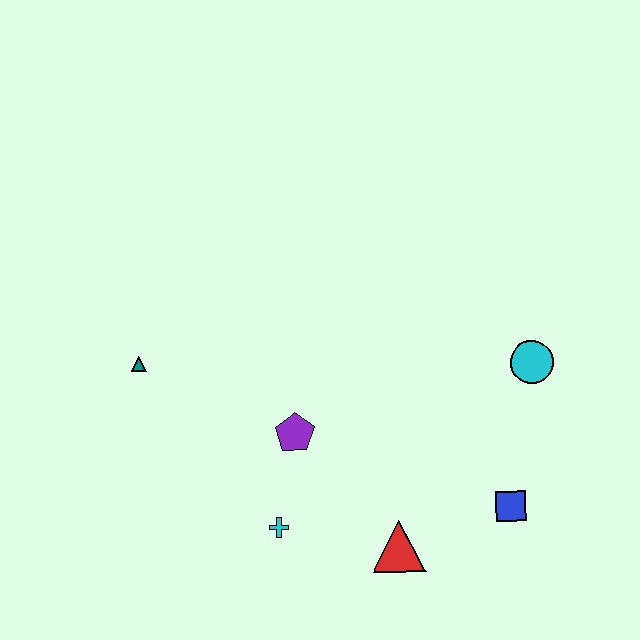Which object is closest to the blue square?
The red triangle is closest to the blue square.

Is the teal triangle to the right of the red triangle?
No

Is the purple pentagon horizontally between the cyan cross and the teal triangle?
No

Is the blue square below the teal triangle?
Yes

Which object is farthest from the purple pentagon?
The cyan circle is farthest from the purple pentagon.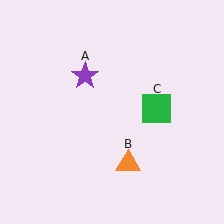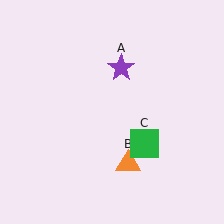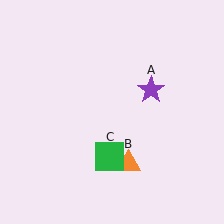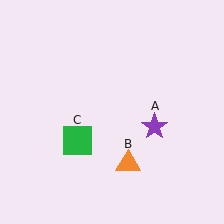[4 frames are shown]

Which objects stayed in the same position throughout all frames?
Orange triangle (object B) remained stationary.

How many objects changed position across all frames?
2 objects changed position: purple star (object A), green square (object C).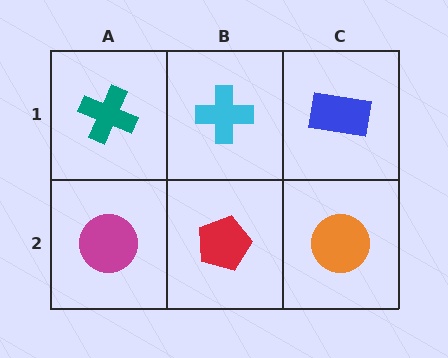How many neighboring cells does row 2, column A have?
2.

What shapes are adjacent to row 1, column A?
A magenta circle (row 2, column A), a cyan cross (row 1, column B).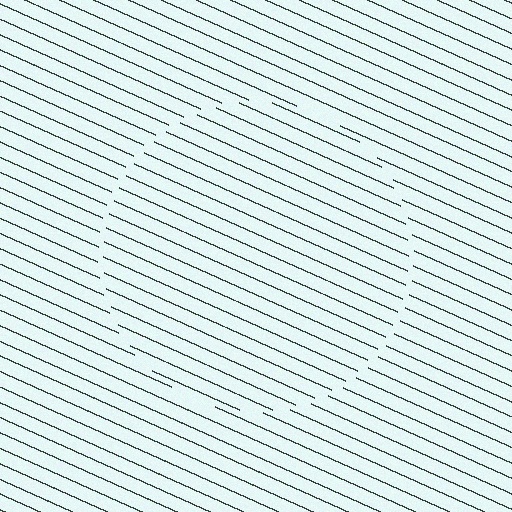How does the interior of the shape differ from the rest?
The interior of the shape contains the same grating, shifted by half a period — the contour is defined by the phase discontinuity where line-ends from the inner and outer gratings abut.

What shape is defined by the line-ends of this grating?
An illusory circle. The interior of the shape contains the same grating, shifted by half a period — the contour is defined by the phase discontinuity where line-ends from the inner and outer gratings abut.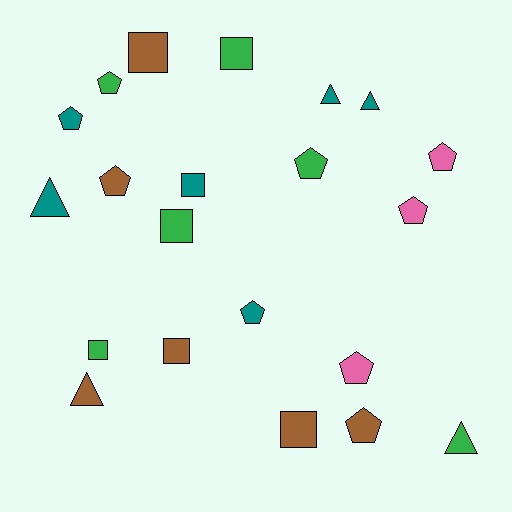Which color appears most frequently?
Brown, with 6 objects.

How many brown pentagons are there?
There are 2 brown pentagons.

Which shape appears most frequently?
Pentagon, with 9 objects.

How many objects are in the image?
There are 21 objects.